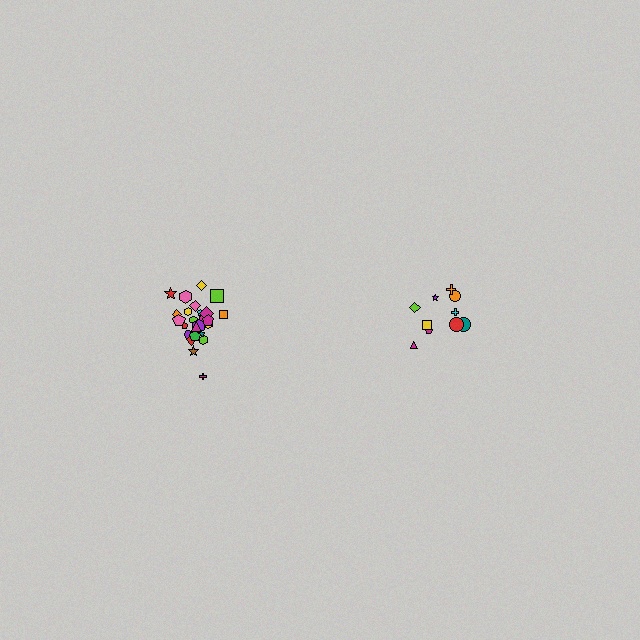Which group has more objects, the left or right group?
The left group.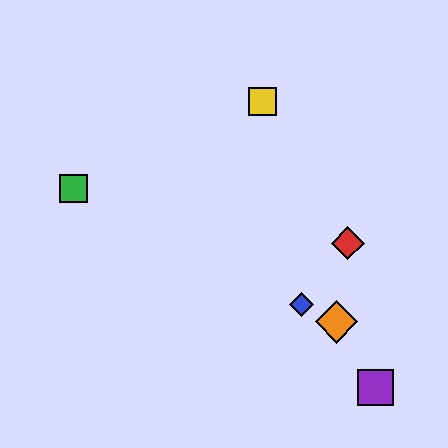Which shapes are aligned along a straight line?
The blue diamond, the green square, the orange diamond are aligned along a straight line.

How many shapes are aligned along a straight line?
3 shapes (the blue diamond, the green square, the orange diamond) are aligned along a straight line.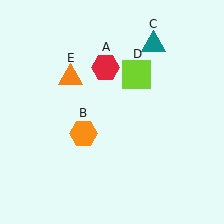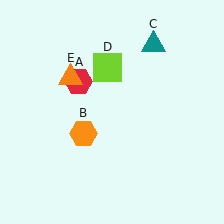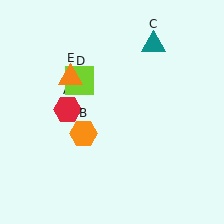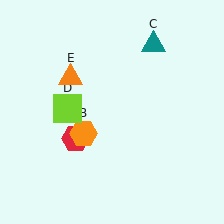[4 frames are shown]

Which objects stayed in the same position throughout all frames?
Orange hexagon (object B) and teal triangle (object C) and orange triangle (object E) remained stationary.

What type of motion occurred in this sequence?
The red hexagon (object A), lime square (object D) rotated counterclockwise around the center of the scene.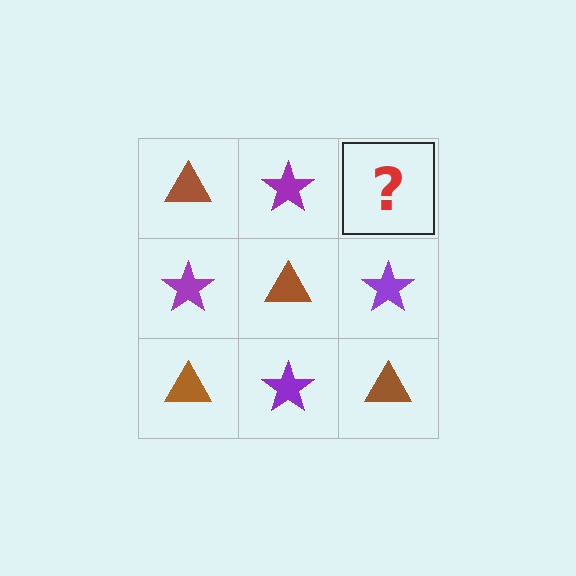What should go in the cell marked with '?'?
The missing cell should contain a brown triangle.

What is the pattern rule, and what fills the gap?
The rule is that it alternates brown triangle and purple star in a checkerboard pattern. The gap should be filled with a brown triangle.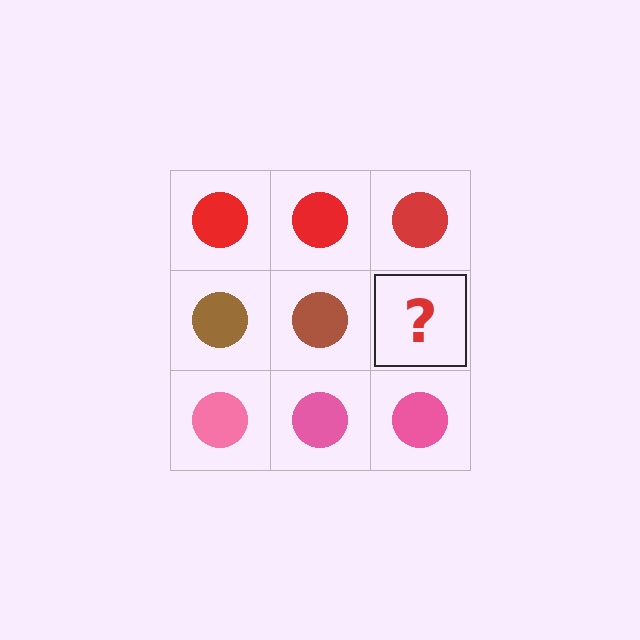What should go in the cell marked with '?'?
The missing cell should contain a brown circle.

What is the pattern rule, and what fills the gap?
The rule is that each row has a consistent color. The gap should be filled with a brown circle.